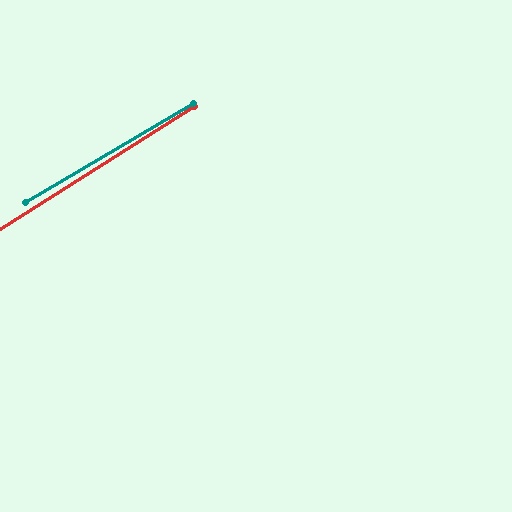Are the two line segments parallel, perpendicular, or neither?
Parallel — their directions differ by only 1.5°.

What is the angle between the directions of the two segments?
Approximately 2 degrees.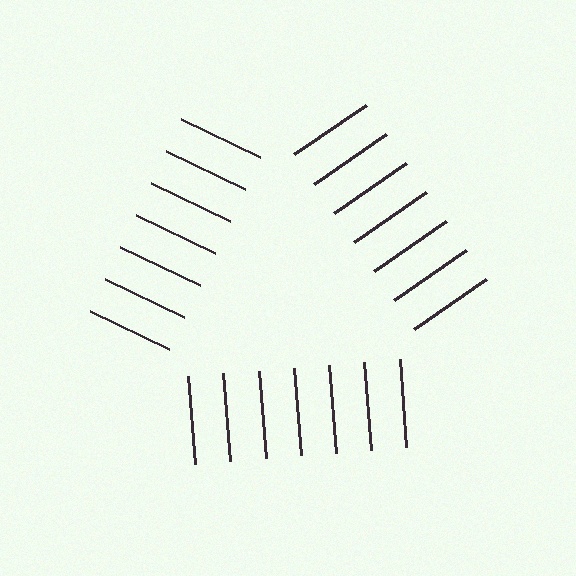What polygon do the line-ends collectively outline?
An illusory triangle — the line segments terminate on its edges but no continuous stroke is drawn.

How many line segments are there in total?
21 — 7 along each of the 3 edges.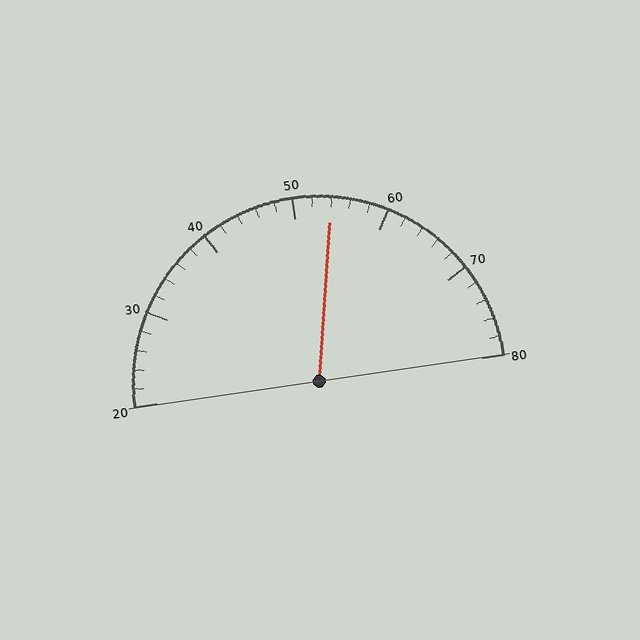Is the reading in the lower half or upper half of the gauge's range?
The reading is in the upper half of the range (20 to 80).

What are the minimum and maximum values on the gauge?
The gauge ranges from 20 to 80.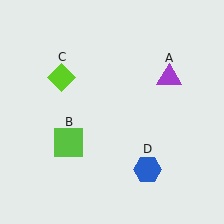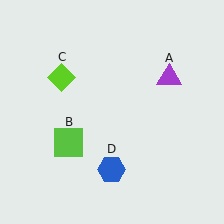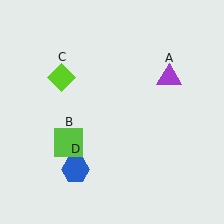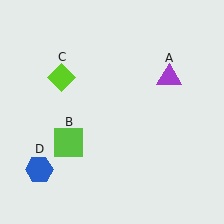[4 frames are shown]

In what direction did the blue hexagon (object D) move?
The blue hexagon (object D) moved left.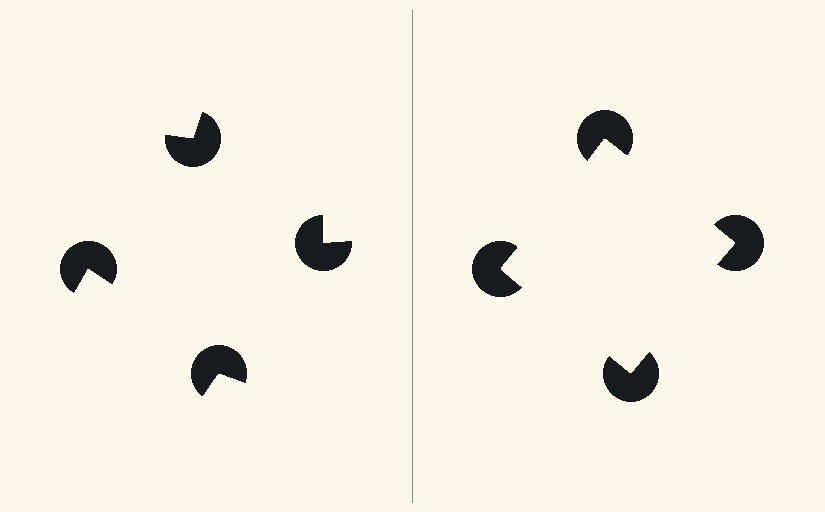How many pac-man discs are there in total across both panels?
8 — 4 on each side.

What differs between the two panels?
The pac-man discs are positioned identically on both sides; only the wedge orientations differ. On the right they align to a square; on the left they are misaligned.